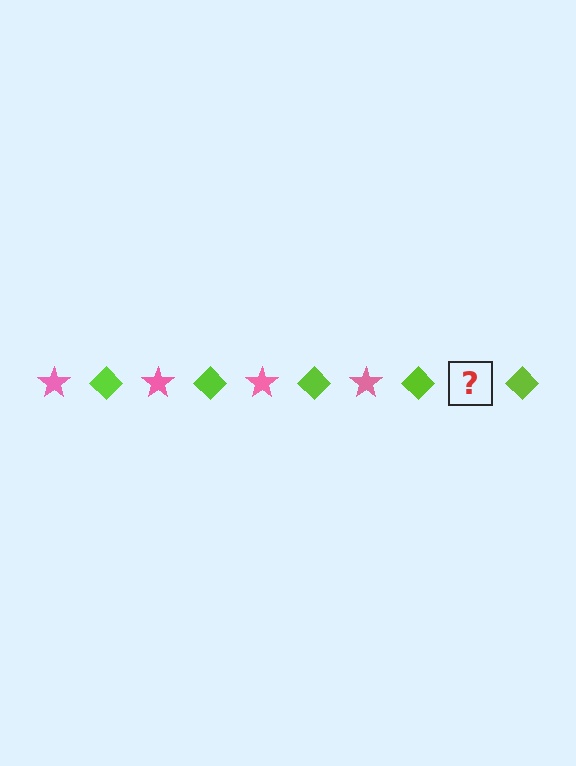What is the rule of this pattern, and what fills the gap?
The rule is that the pattern alternates between pink star and lime diamond. The gap should be filled with a pink star.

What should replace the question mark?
The question mark should be replaced with a pink star.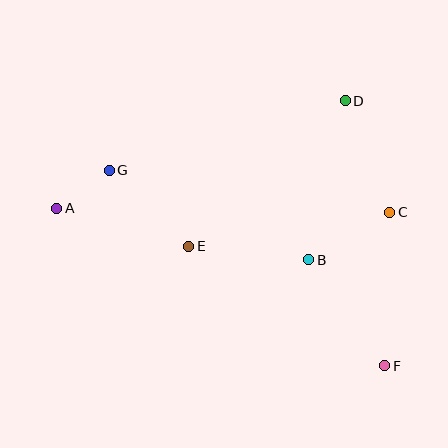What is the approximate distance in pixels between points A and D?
The distance between A and D is approximately 308 pixels.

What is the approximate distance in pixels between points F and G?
The distance between F and G is approximately 338 pixels.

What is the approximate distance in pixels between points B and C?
The distance between B and C is approximately 94 pixels.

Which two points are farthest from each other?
Points A and F are farthest from each other.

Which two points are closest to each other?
Points A and G are closest to each other.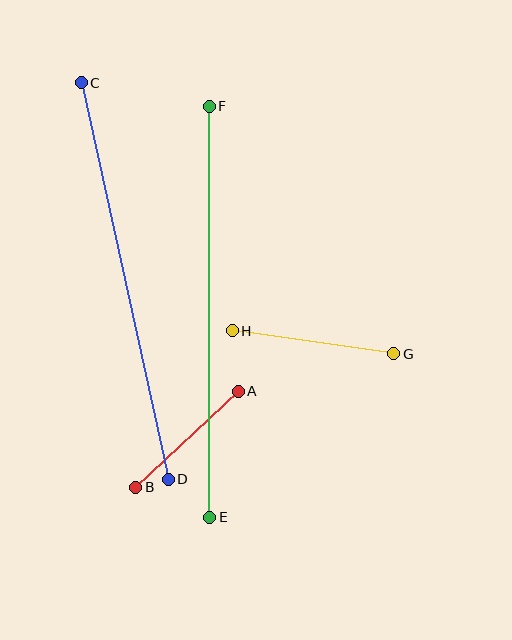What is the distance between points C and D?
The distance is approximately 406 pixels.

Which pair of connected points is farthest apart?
Points E and F are farthest apart.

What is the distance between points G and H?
The distance is approximately 163 pixels.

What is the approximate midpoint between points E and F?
The midpoint is at approximately (209, 312) pixels.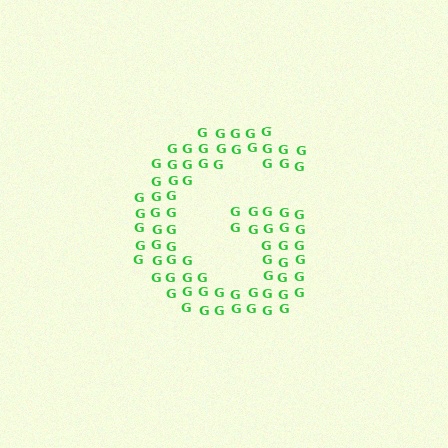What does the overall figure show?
The overall figure shows the letter G.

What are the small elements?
The small elements are letter G's.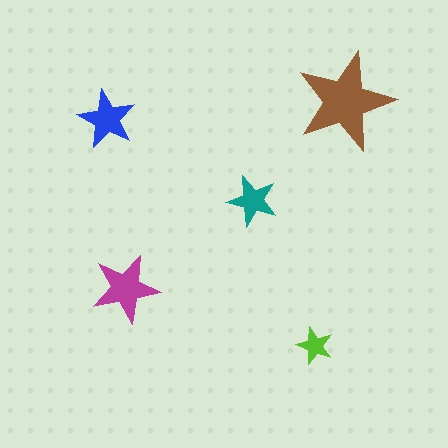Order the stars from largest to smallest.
the brown one, the magenta one, the blue one, the teal one, the lime one.